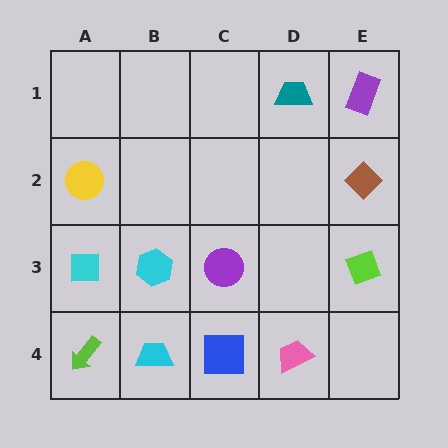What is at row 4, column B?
A cyan trapezoid.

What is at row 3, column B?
A cyan hexagon.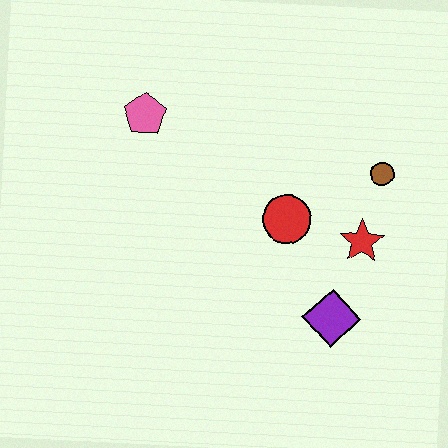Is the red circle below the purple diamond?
No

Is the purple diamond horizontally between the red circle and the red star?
Yes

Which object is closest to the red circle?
The red star is closest to the red circle.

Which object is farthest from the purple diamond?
The pink pentagon is farthest from the purple diamond.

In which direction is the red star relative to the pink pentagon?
The red star is to the right of the pink pentagon.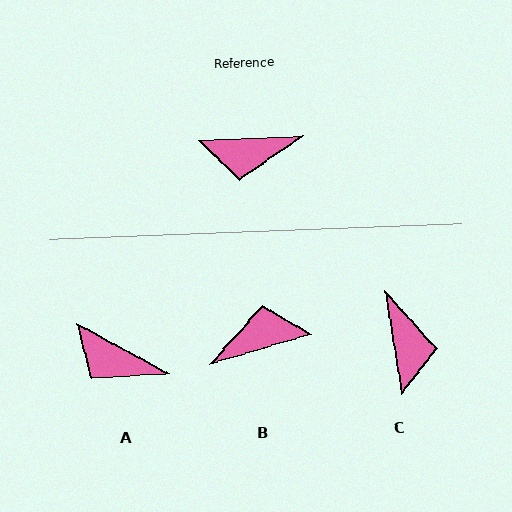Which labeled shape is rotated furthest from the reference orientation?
B, about 167 degrees away.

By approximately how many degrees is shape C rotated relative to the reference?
Approximately 97 degrees counter-clockwise.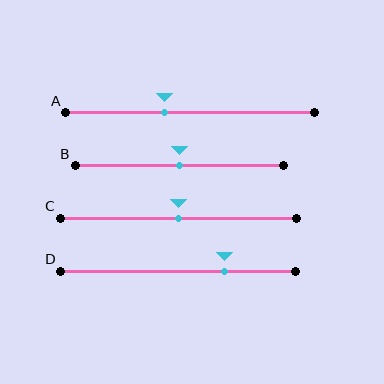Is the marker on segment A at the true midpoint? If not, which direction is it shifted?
No, the marker on segment A is shifted to the left by about 10% of the segment length.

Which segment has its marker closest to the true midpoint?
Segment B has its marker closest to the true midpoint.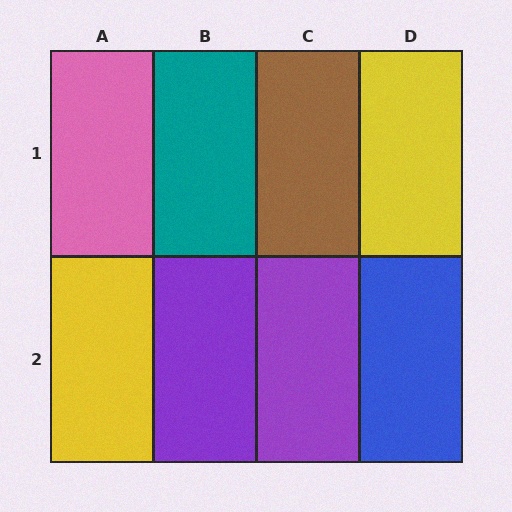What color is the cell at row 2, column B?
Purple.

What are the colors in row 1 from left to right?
Pink, teal, brown, yellow.